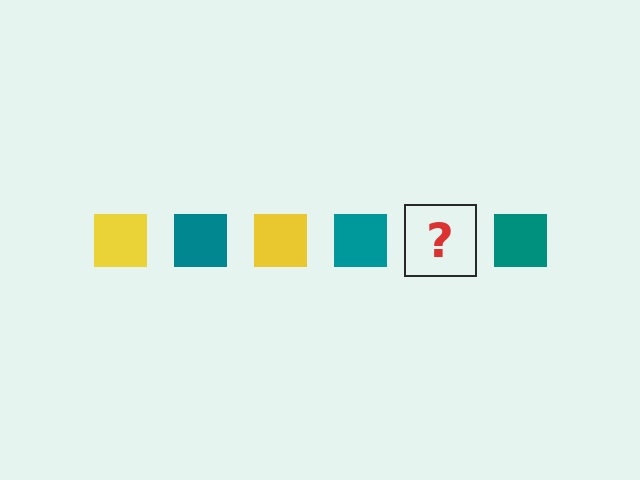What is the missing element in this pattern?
The missing element is a yellow square.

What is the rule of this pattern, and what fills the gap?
The rule is that the pattern cycles through yellow, teal squares. The gap should be filled with a yellow square.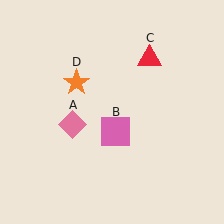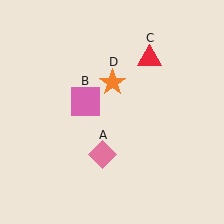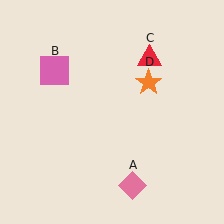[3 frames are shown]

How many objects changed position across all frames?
3 objects changed position: pink diamond (object A), pink square (object B), orange star (object D).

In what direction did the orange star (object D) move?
The orange star (object D) moved right.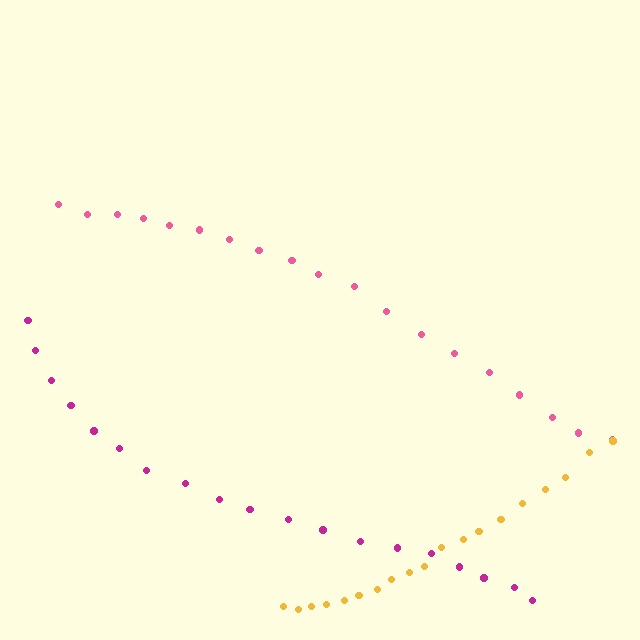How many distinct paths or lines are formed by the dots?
There are 3 distinct paths.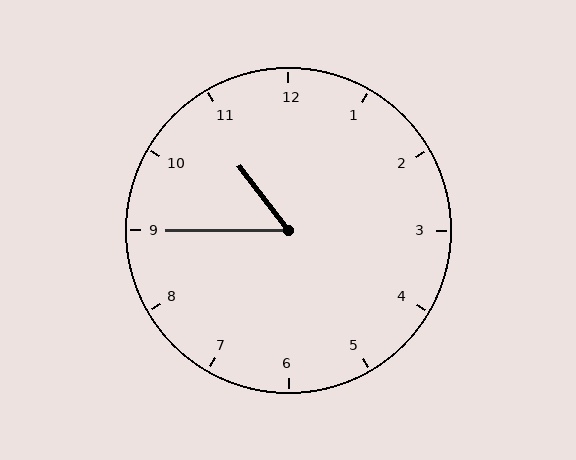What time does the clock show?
10:45.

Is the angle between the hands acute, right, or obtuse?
It is acute.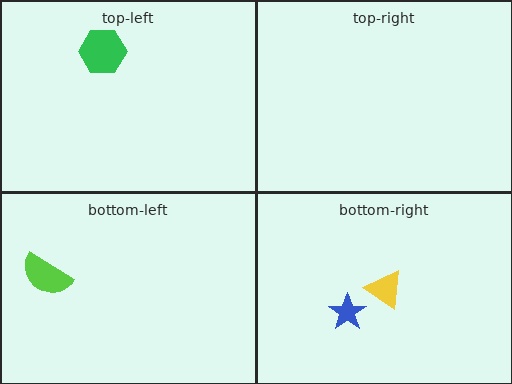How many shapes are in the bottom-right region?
2.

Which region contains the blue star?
The bottom-right region.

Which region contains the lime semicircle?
The bottom-left region.